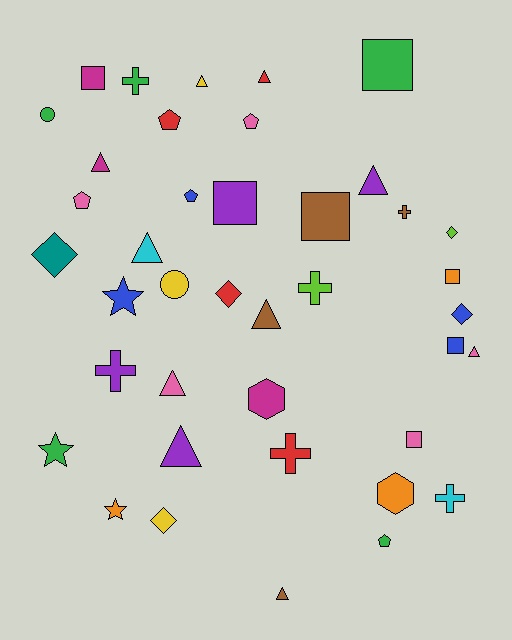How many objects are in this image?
There are 40 objects.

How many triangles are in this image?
There are 10 triangles.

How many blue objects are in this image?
There are 4 blue objects.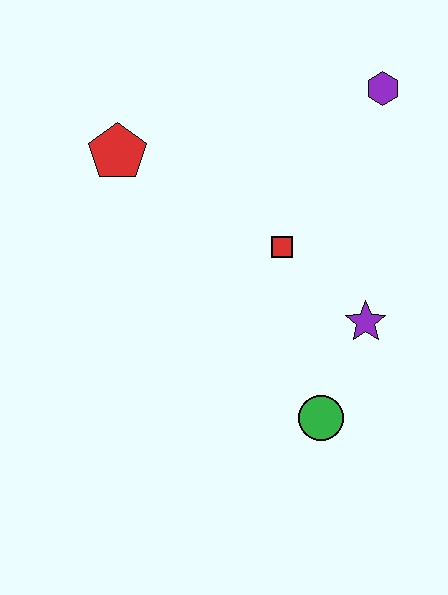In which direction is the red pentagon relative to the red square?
The red pentagon is to the left of the red square.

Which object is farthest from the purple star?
The red pentagon is farthest from the purple star.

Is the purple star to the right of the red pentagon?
Yes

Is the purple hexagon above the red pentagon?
Yes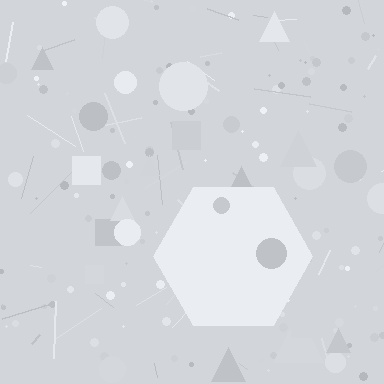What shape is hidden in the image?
A hexagon is hidden in the image.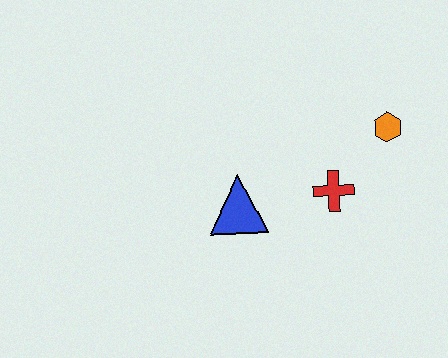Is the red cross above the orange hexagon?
No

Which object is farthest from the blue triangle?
The orange hexagon is farthest from the blue triangle.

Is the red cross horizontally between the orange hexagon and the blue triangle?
Yes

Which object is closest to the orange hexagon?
The red cross is closest to the orange hexagon.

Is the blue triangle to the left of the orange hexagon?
Yes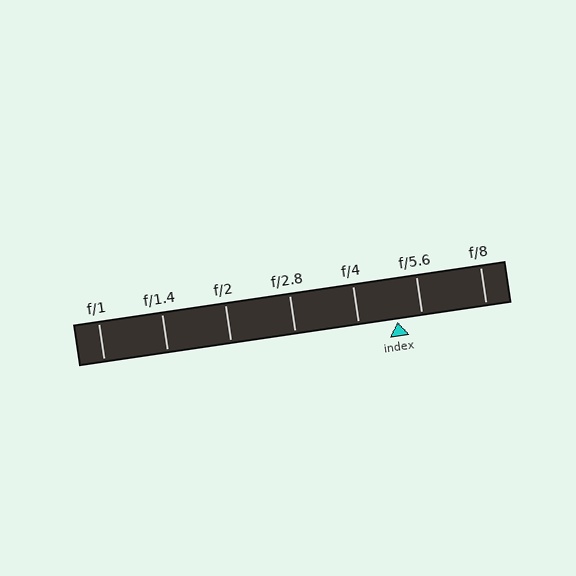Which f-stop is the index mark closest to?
The index mark is closest to f/5.6.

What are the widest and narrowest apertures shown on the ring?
The widest aperture shown is f/1 and the narrowest is f/8.